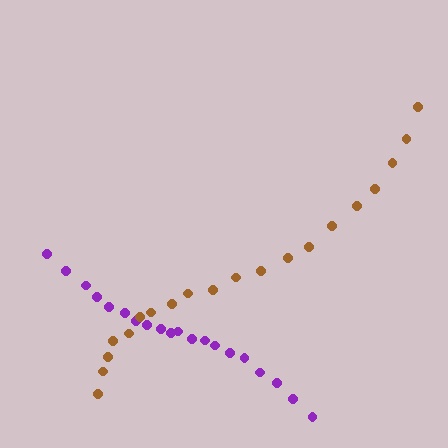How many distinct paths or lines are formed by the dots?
There are 2 distinct paths.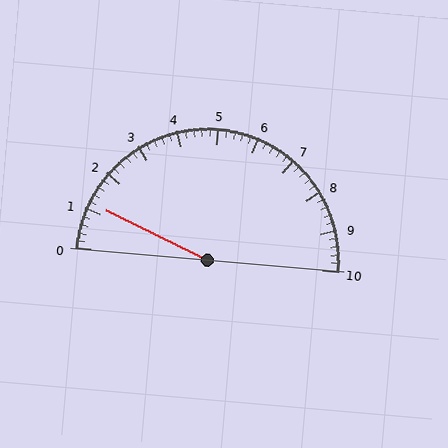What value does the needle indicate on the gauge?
The needle indicates approximately 1.2.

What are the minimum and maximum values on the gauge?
The gauge ranges from 0 to 10.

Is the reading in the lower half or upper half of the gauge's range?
The reading is in the lower half of the range (0 to 10).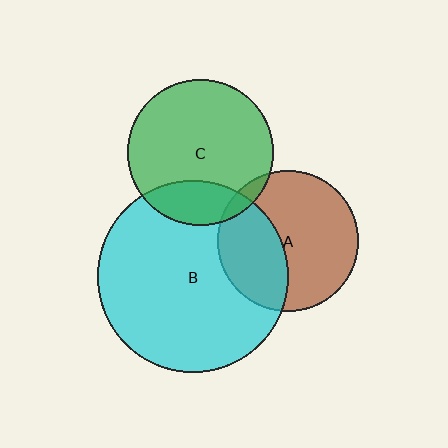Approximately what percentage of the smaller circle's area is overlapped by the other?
Approximately 5%.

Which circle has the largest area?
Circle B (cyan).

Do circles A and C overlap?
Yes.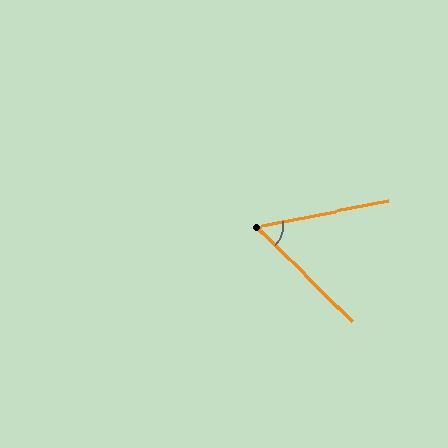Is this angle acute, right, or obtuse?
It is acute.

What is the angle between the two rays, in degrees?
Approximately 56 degrees.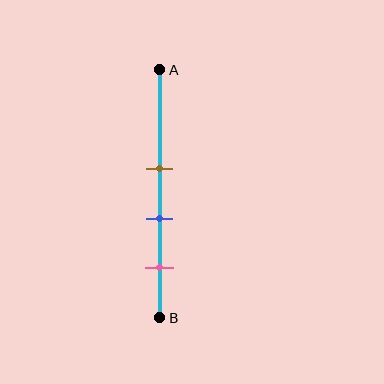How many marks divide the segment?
There are 3 marks dividing the segment.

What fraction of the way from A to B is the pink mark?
The pink mark is approximately 80% (0.8) of the way from A to B.